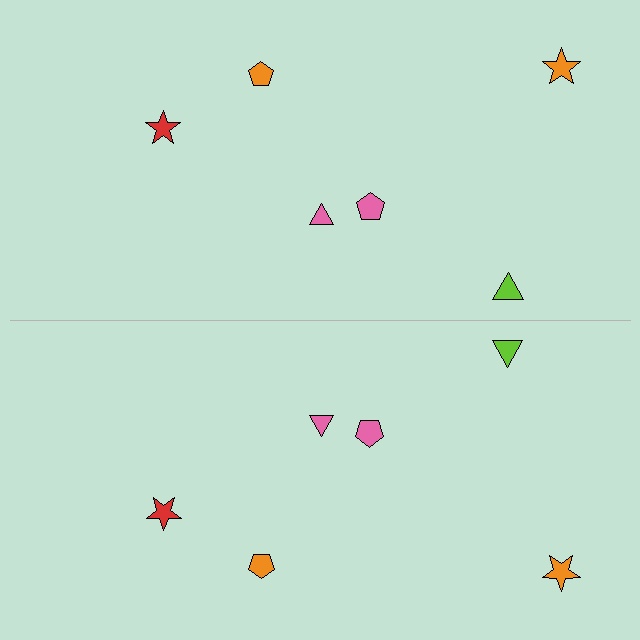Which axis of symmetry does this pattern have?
The pattern has a horizontal axis of symmetry running through the center of the image.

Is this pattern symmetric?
Yes, this pattern has bilateral (reflection) symmetry.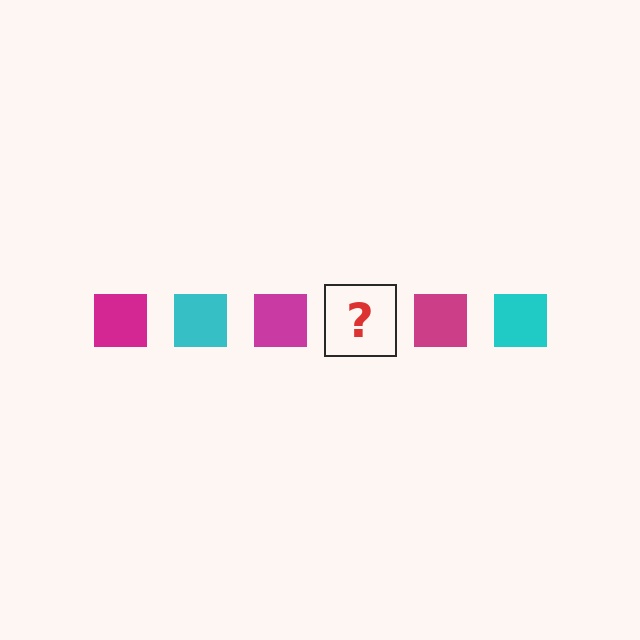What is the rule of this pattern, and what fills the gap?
The rule is that the pattern cycles through magenta, cyan squares. The gap should be filled with a cyan square.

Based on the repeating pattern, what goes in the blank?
The blank should be a cyan square.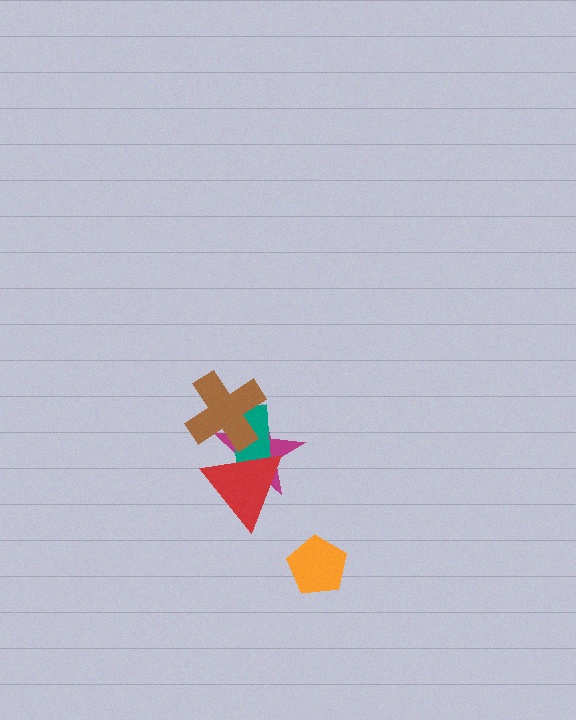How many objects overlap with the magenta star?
3 objects overlap with the magenta star.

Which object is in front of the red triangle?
The brown cross is in front of the red triangle.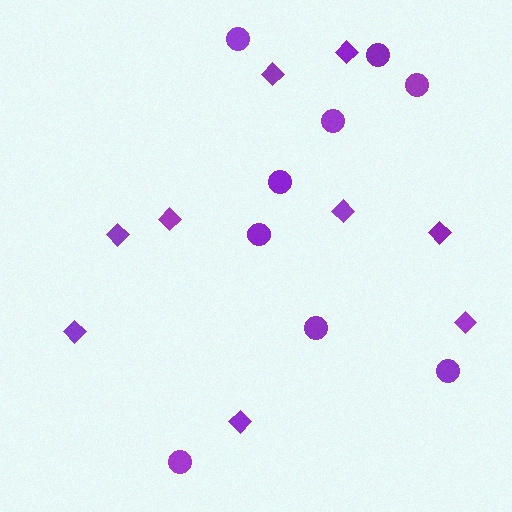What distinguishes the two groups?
There are 2 groups: one group of circles (9) and one group of diamonds (9).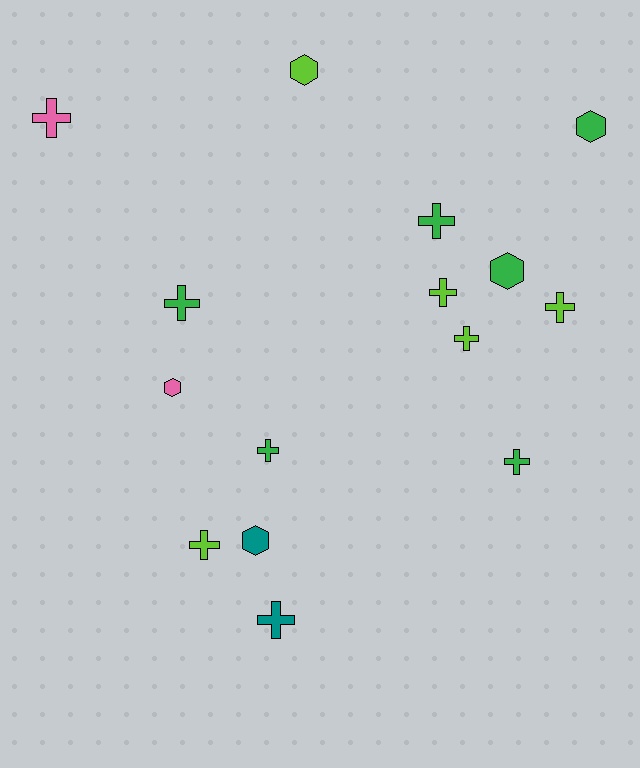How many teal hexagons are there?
There is 1 teal hexagon.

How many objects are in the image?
There are 15 objects.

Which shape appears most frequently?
Cross, with 10 objects.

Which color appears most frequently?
Green, with 6 objects.